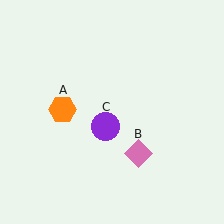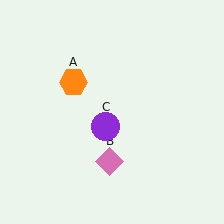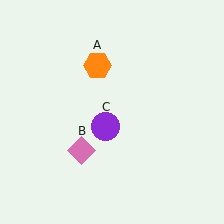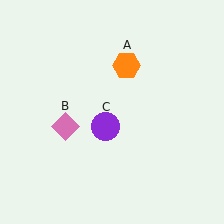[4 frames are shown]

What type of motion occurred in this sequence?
The orange hexagon (object A), pink diamond (object B) rotated clockwise around the center of the scene.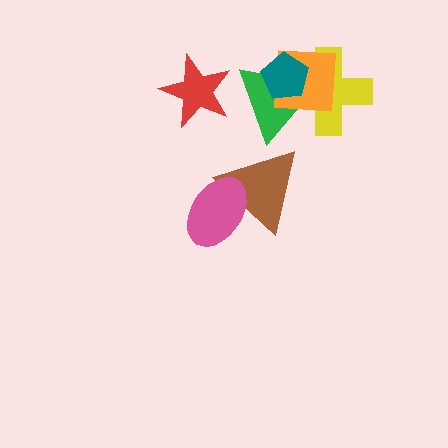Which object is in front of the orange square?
The teal pentagon is in front of the orange square.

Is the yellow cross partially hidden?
Yes, it is partially covered by another shape.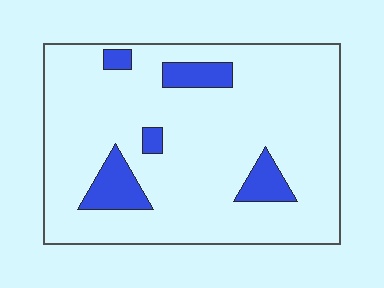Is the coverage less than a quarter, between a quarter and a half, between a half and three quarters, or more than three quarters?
Less than a quarter.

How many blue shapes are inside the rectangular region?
5.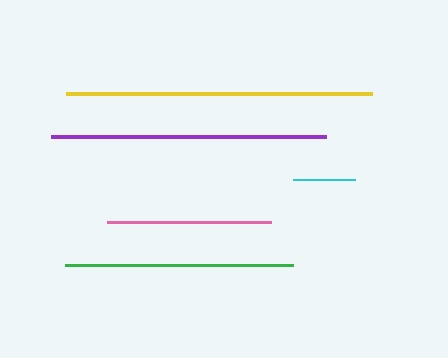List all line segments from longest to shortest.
From longest to shortest: yellow, purple, green, pink, cyan.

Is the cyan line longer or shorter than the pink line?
The pink line is longer than the cyan line.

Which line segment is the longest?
The yellow line is the longest at approximately 307 pixels.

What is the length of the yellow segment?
The yellow segment is approximately 307 pixels long.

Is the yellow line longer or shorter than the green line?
The yellow line is longer than the green line.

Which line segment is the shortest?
The cyan line is the shortest at approximately 62 pixels.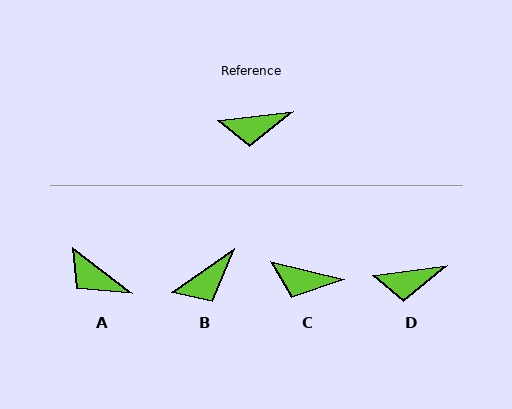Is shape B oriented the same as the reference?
No, it is off by about 28 degrees.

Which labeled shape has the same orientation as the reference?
D.